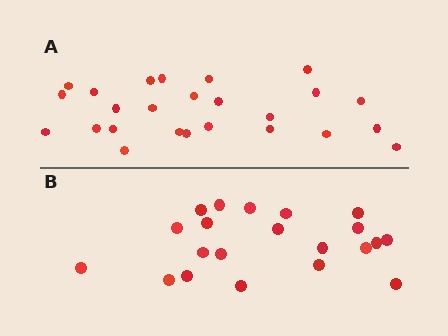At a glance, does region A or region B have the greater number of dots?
Region A (the top region) has more dots.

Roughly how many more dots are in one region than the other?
Region A has about 4 more dots than region B.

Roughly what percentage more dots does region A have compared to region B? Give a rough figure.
About 20% more.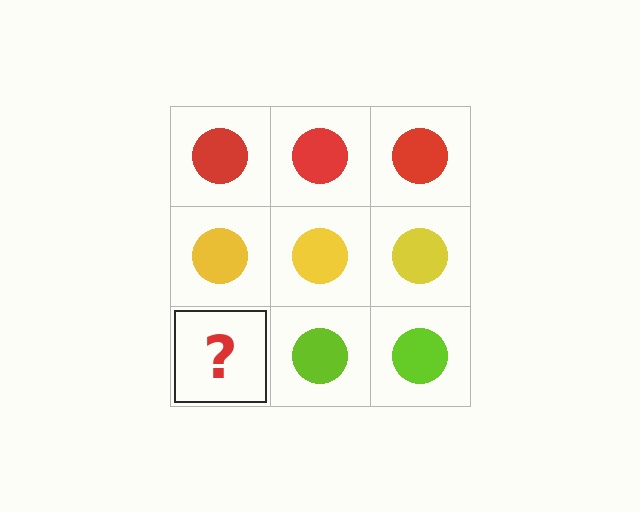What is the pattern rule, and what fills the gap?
The rule is that each row has a consistent color. The gap should be filled with a lime circle.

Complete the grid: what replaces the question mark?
The question mark should be replaced with a lime circle.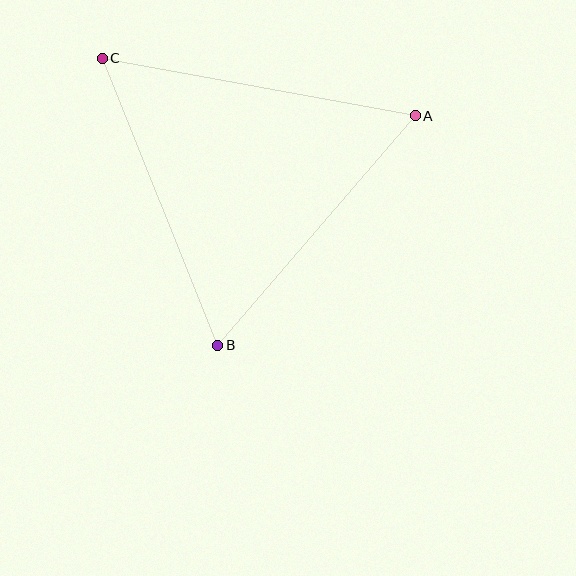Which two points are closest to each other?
Points A and B are closest to each other.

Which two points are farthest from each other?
Points A and C are farthest from each other.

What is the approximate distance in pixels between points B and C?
The distance between B and C is approximately 309 pixels.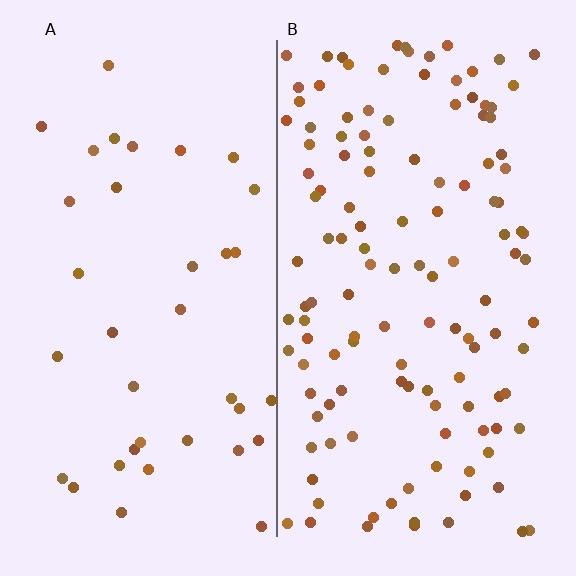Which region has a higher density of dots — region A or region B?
B (the right).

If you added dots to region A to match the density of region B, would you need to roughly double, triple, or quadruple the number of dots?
Approximately quadruple.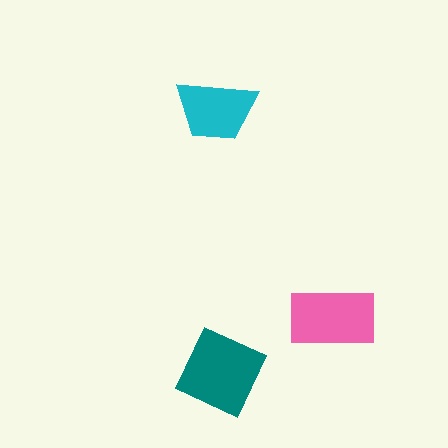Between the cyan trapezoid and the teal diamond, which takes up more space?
The teal diamond.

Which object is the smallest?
The cyan trapezoid.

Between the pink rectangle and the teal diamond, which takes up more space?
The teal diamond.